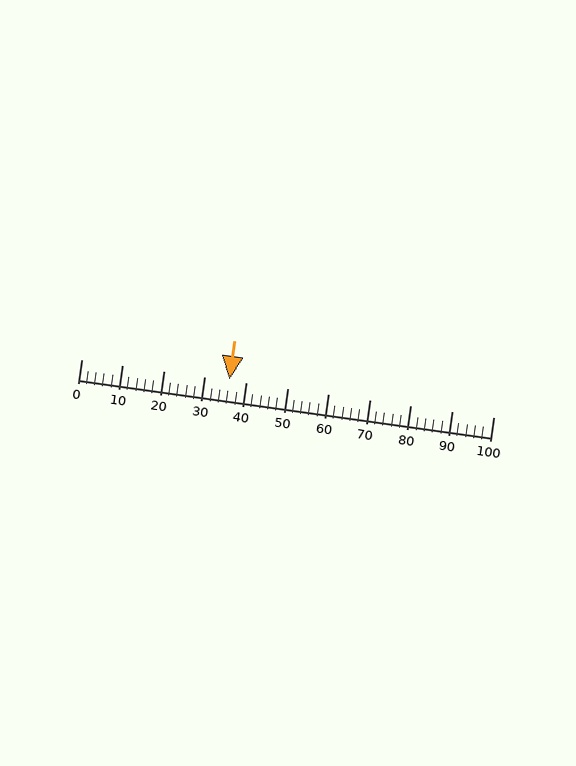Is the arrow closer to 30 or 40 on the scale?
The arrow is closer to 40.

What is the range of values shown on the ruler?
The ruler shows values from 0 to 100.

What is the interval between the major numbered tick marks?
The major tick marks are spaced 10 units apart.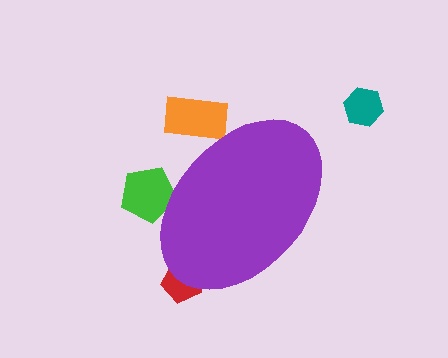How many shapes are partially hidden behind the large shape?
3 shapes are partially hidden.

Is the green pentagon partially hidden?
Yes, the green pentagon is partially hidden behind the purple ellipse.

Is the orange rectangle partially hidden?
Yes, the orange rectangle is partially hidden behind the purple ellipse.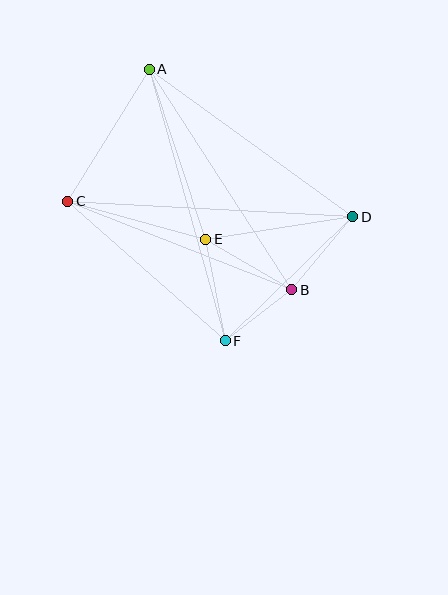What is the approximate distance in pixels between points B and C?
The distance between B and C is approximately 241 pixels.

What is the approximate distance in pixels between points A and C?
The distance between A and C is approximately 155 pixels.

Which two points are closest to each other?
Points B and F are closest to each other.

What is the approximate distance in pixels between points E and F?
The distance between E and F is approximately 104 pixels.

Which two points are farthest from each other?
Points C and D are farthest from each other.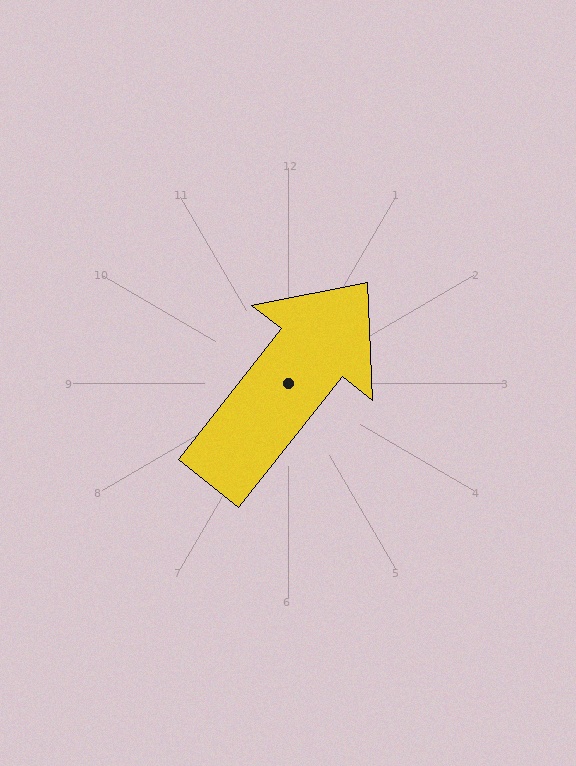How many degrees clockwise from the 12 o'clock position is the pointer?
Approximately 38 degrees.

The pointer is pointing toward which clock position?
Roughly 1 o'clock.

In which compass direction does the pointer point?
Northeast.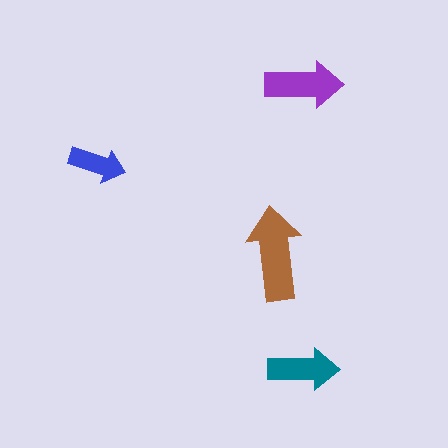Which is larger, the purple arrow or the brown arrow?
The brown one.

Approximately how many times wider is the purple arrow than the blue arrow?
About 1.5 times wider.